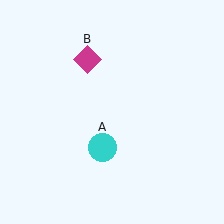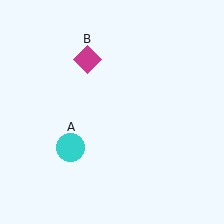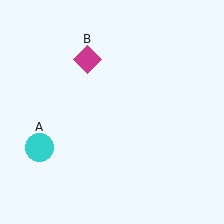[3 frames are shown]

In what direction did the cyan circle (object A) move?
The cyan circle (object A) moved left.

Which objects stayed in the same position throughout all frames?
Magenta diamond (object B) remained stationary.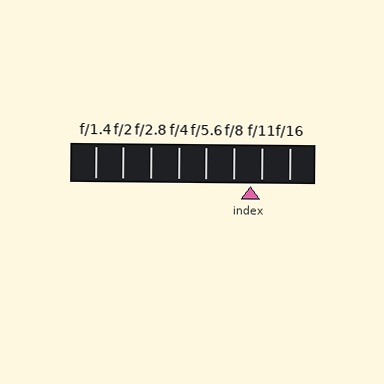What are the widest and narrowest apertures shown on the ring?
The widest aperture shown is f/1.4 and the narrowest is f/16.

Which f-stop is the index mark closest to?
The index mark is closest to f/11.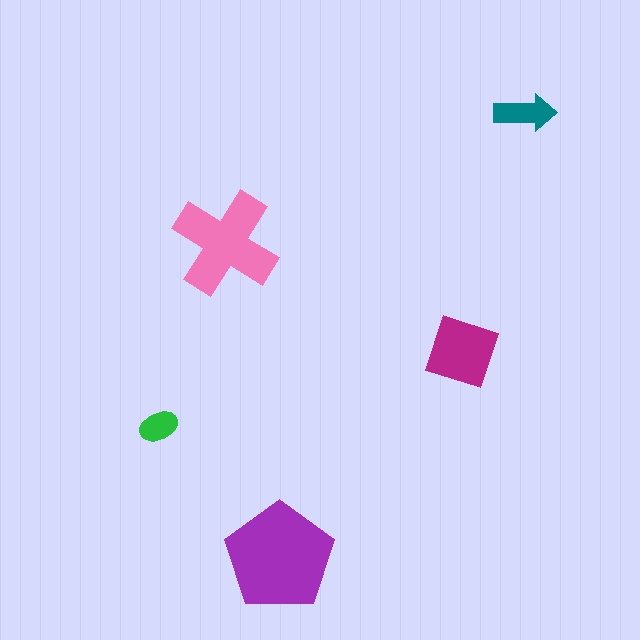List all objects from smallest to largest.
The green ellipse, the teal arrow, the magenta diamond, the pink cross, the purple pentagon.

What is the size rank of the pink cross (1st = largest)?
2nd.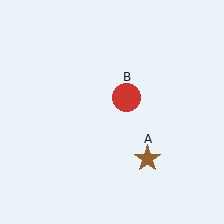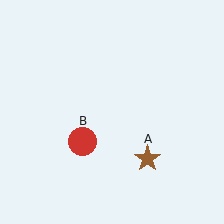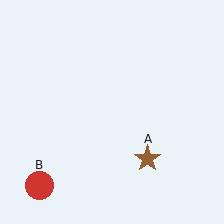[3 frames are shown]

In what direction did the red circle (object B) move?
The red circle (object B) moved down and to the left.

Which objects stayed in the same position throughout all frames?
Brown star (object A) remained stationary.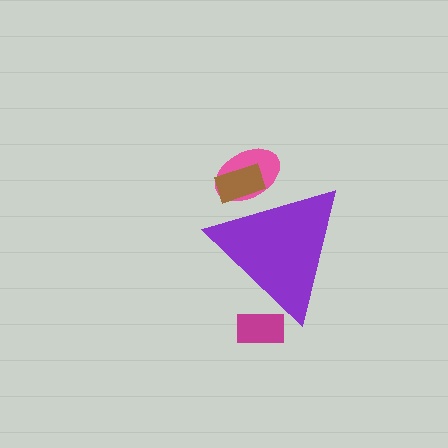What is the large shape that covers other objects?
A purple triangle.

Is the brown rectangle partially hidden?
Yes, the brown rectangle is partially hidden behind the purple triangle.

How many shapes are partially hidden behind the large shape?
3 shapes are partially hidden.